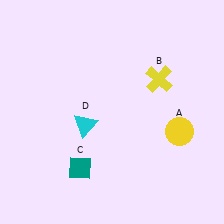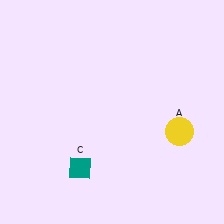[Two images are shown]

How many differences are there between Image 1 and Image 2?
There are 2 differences between the two images.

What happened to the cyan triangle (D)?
The cyan triangle (D) was removed in Image 2. It was in the bottom-left area of Image 1.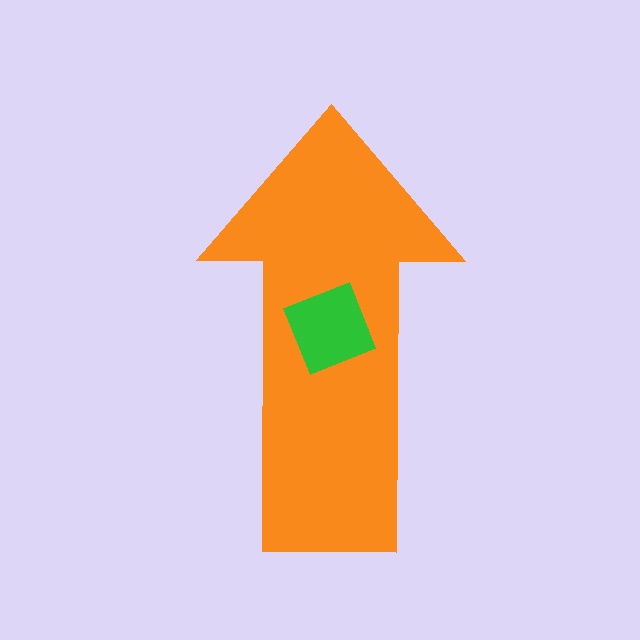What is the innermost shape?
The green diamond.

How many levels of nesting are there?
2.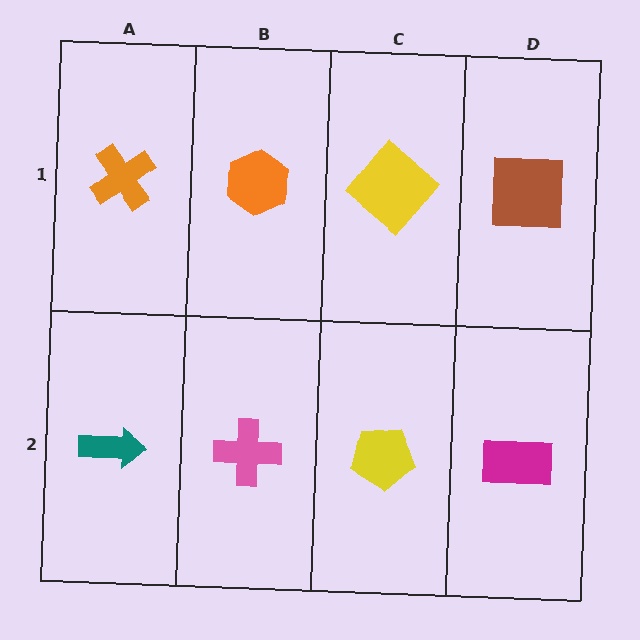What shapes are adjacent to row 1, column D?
A magenta rectangle (row 2, column D), a yellow diamond (row 1, column C).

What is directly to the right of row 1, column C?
A brown square.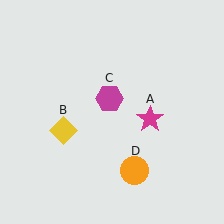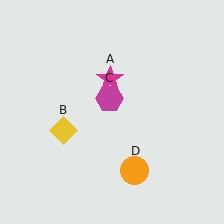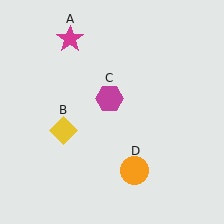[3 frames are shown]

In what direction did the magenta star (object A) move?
The magenta star (object A) moved up and to the left.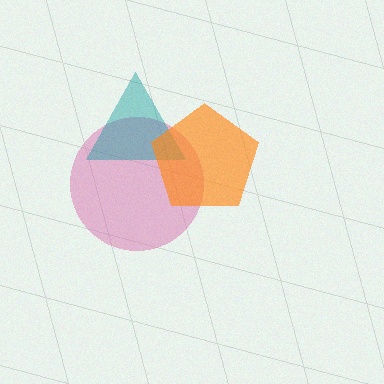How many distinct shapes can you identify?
There are 3 distinct shapes: a pink circle, a teal triangle, an orange pentagon.